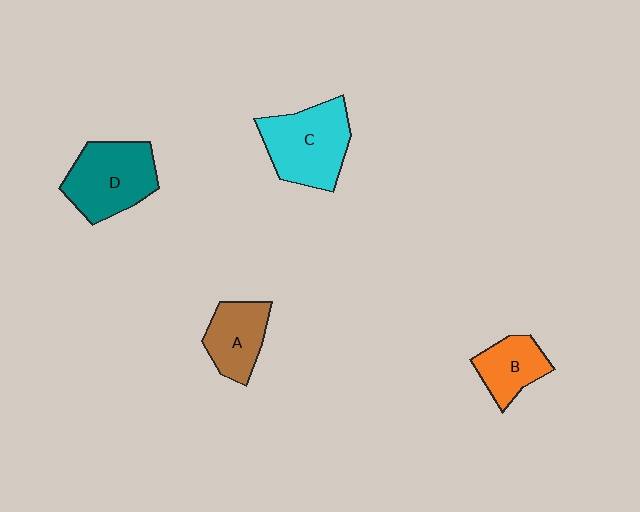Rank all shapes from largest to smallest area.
From largest to smallest: C (cyan), D (teal), A (brown), B (orange).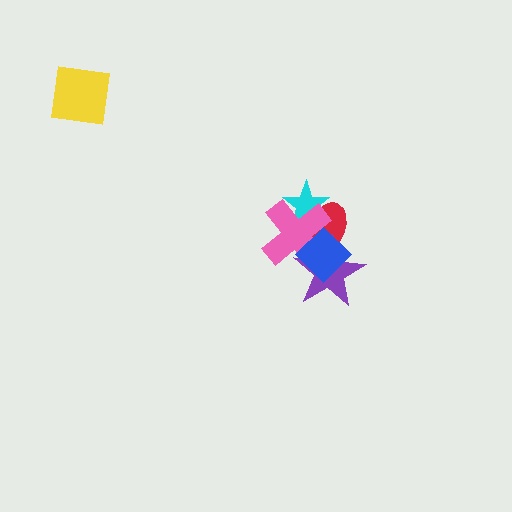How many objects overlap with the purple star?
3 objects overlap with the purple star.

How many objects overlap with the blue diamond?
3 objects overlap with the blue diamond.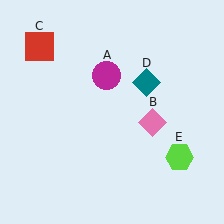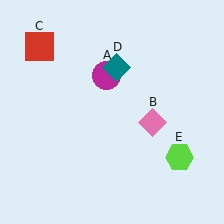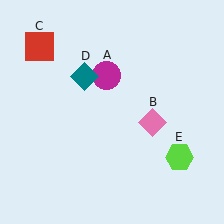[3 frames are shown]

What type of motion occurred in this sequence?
The teal diamond (object D) rotated counterclockwise around the center of the scene.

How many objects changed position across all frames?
1 object changed position: teal diamond (object D).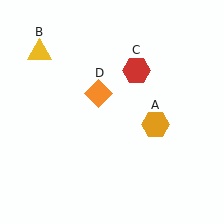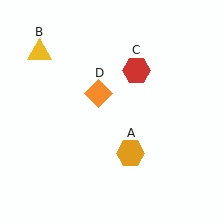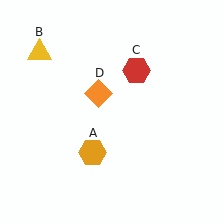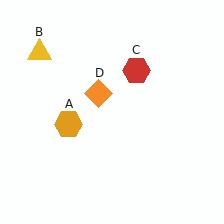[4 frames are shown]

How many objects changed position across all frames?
1 object changed position: orange hexagon (object A).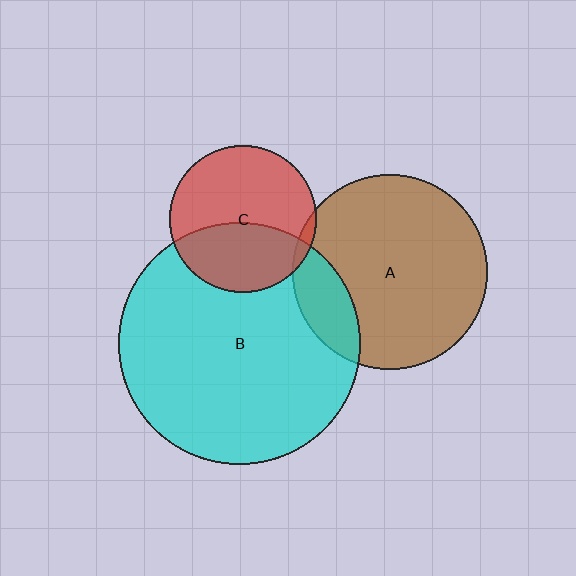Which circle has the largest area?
Circle B (cyan).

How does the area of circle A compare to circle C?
Approximately 1.8 times.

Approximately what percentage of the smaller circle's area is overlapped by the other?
Approximately 15%.